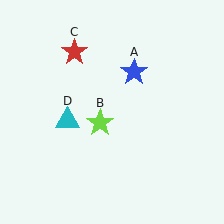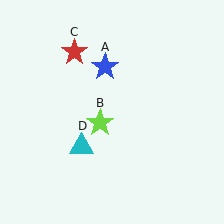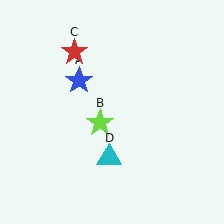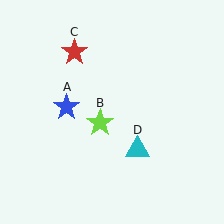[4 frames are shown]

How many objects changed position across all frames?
2 objects changed position: blue star (object A), cyan triangle (object D).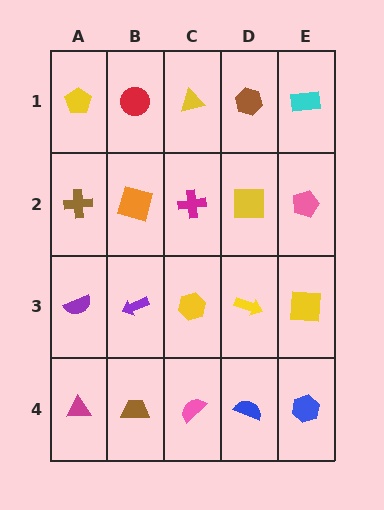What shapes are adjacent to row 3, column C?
A magenta cross (row 2, column C), a pink semicircle (row 4, column C), a purple arrow (row 3, column B), a yellow arrow (row 3, column D).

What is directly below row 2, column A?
A purple semicircle.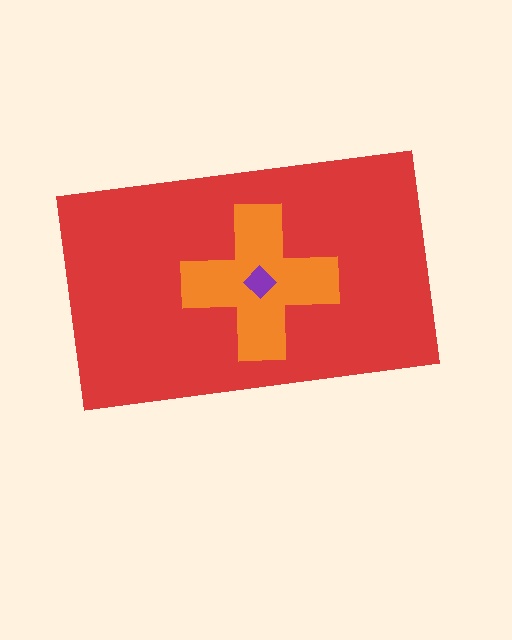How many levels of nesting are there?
3.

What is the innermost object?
The purple diamond.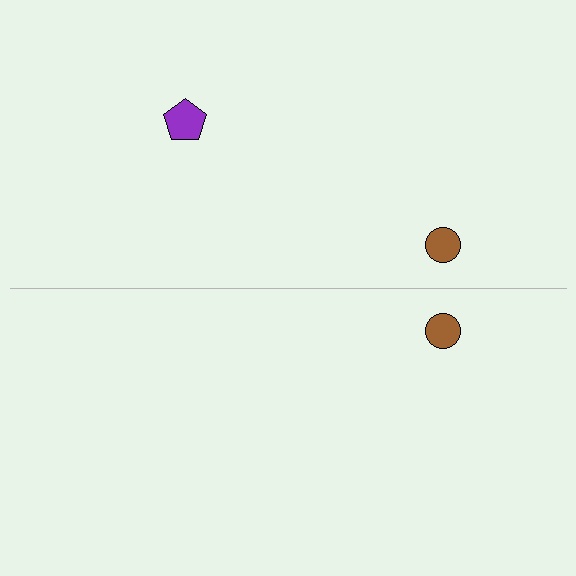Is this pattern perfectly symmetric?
No, the pattern is not perfectly symmetric. A purple pentagon is missing from the bottom side.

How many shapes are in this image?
There are 3 shapes in this image.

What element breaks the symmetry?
A purple pentagon is missing from the bottom side.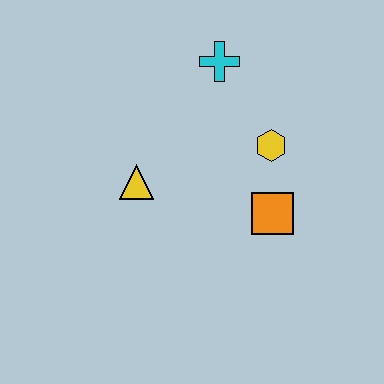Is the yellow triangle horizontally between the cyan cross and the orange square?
No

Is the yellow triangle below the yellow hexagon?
Yes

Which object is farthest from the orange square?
The cyan cross is farthest from the orange square.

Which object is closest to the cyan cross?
The yellow hexagon is closest to the cyan cross.